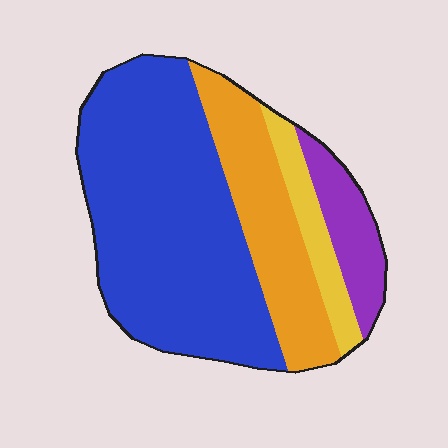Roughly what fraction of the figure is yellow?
Yellow takes up less than a sixth of the figure.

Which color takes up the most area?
Blue, at roughly 55%.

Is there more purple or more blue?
Blue.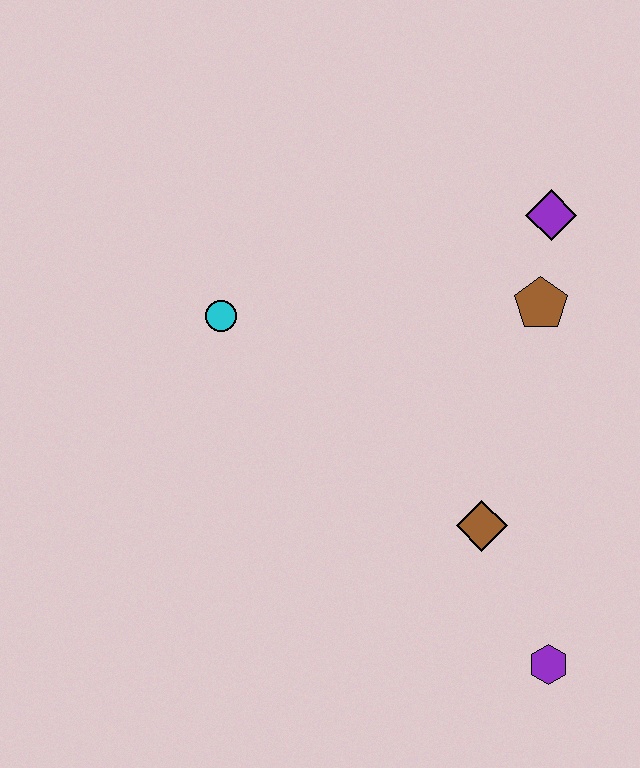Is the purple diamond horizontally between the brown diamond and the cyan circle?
No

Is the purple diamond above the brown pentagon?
Yes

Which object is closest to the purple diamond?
The brown pentagon is closest to the purple diamond.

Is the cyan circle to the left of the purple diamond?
Yes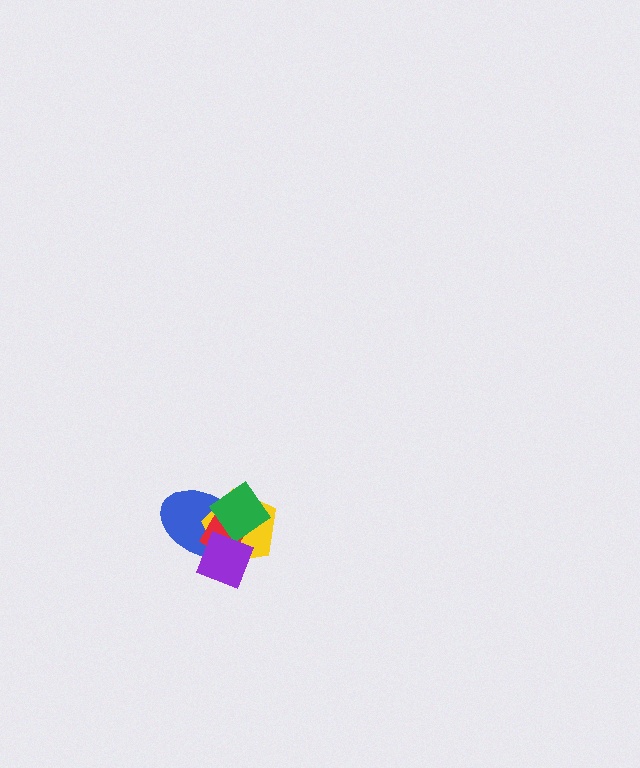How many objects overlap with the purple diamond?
4 objects overlap with the purple diamond.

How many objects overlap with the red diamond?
4 objects overlap with the red diamond.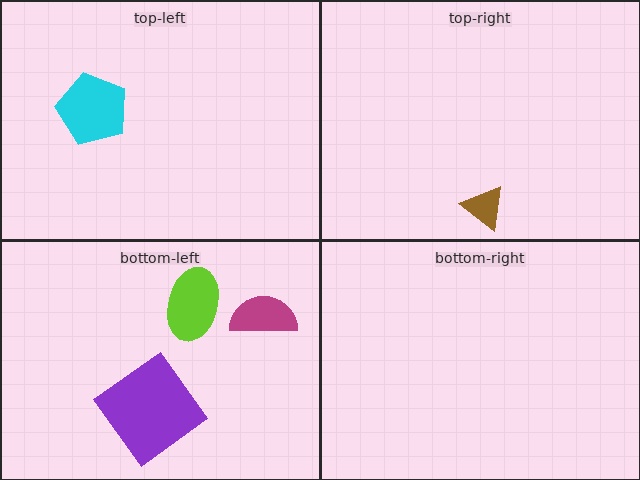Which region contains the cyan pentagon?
The top-left region.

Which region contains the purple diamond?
The bottom-left region.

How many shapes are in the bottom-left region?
3.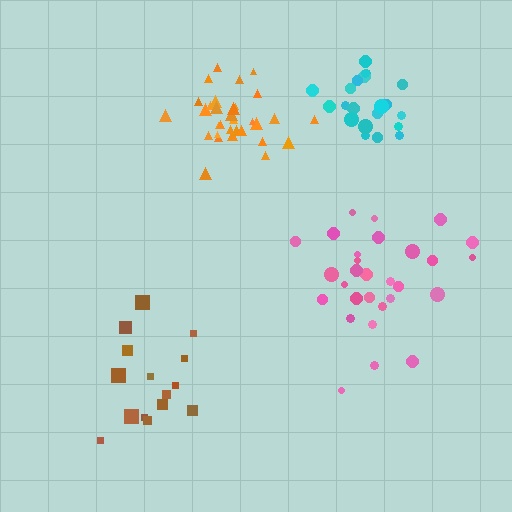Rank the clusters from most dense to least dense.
orange, cyan, pink, brown.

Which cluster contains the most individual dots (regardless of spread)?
Orange (32).